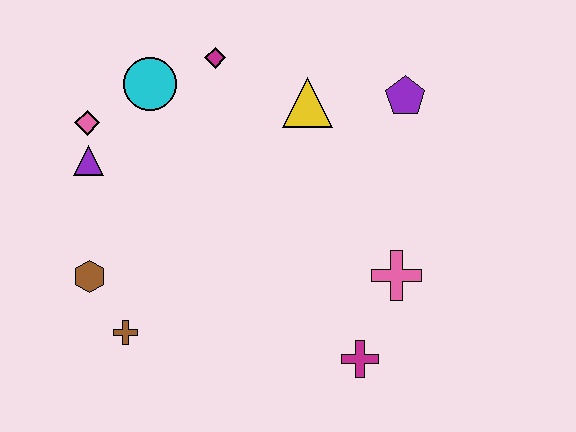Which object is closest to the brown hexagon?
The brown cross is closest to the brown hexagon.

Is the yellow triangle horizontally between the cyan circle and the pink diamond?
No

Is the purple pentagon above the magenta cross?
Yes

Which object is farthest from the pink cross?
The pink diamond is farthest from the pink cross.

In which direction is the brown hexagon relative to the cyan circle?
The brown hexagon is below the cyan circle.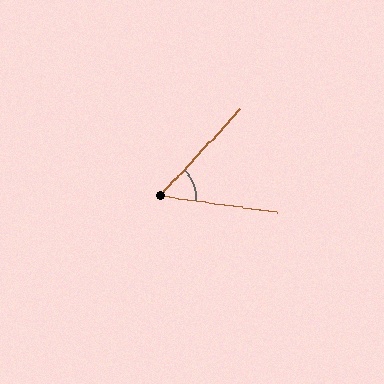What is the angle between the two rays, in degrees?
Approximately 55 degrees.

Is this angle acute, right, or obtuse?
It is acute.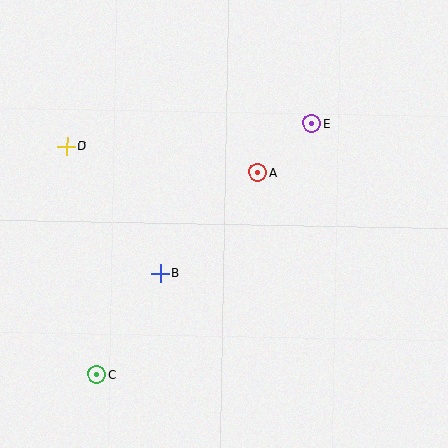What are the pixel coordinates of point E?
Point E is at (312, 123).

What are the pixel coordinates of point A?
Point A is at (258, 172).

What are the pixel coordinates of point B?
Point B is at (160, 273).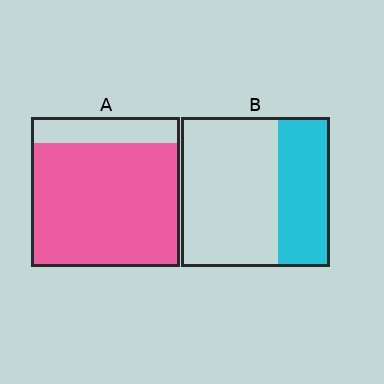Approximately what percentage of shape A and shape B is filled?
A is approximately 85% and B is approximately 35%.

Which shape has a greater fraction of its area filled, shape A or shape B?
Shape A.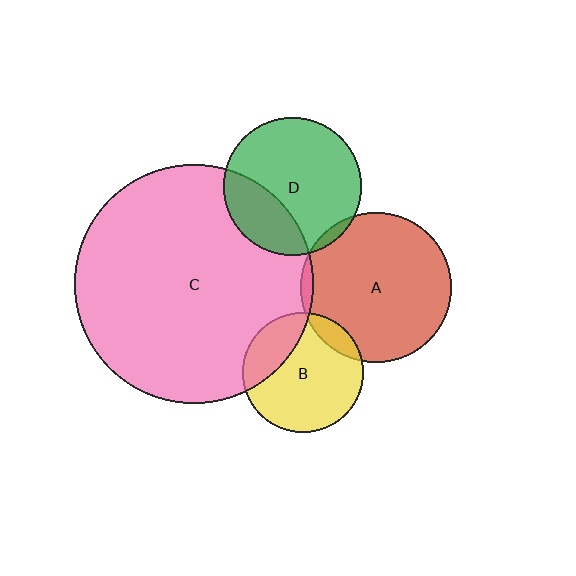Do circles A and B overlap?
Yes.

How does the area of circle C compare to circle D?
Approximately 3.0 times.